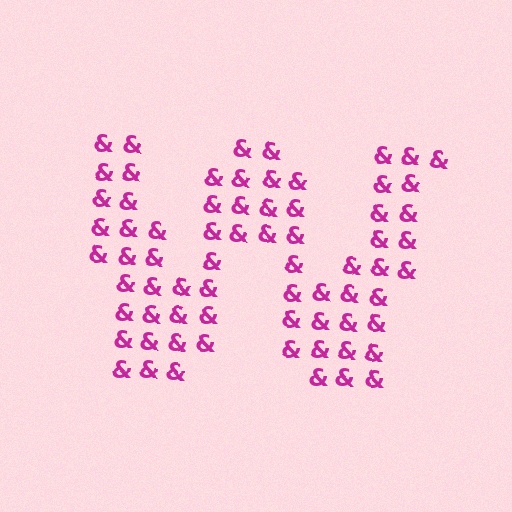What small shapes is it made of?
It is made of small ampersands.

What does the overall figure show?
The overall figure shows the letter W.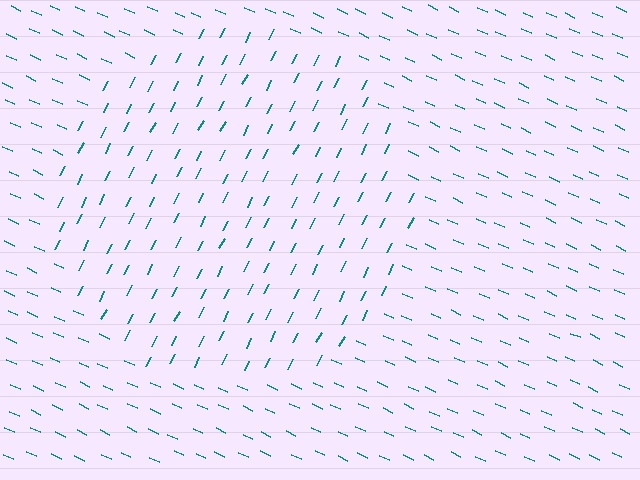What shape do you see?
I see a circle.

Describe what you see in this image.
The image is filled with small teal line segments. A circle region in the image has lines oriented differently from the surrounding lines, creating a visible texture boundary.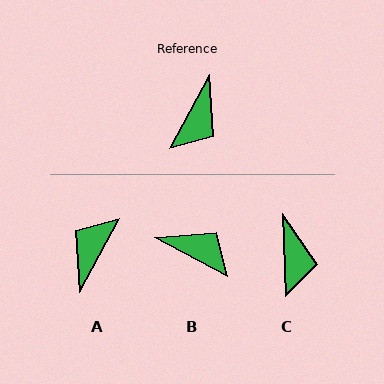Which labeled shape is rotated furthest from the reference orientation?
A, about 180 degrees away.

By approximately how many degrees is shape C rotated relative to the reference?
Approximately 31 degrees counter-clockwise.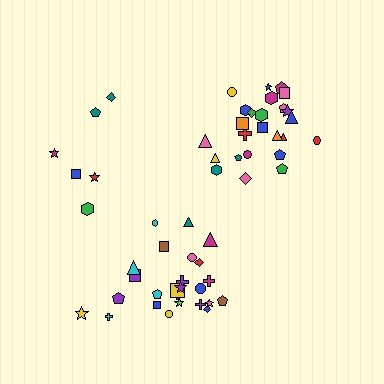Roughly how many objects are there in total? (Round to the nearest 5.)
Roughly 55 objects in total.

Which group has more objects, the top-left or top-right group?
The top-right group.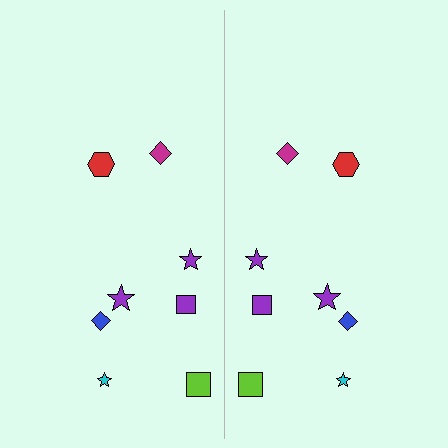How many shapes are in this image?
There are 16 shapes in this image.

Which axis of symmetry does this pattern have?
The pattern has a vertical axis of symmetry running through the center of the image.